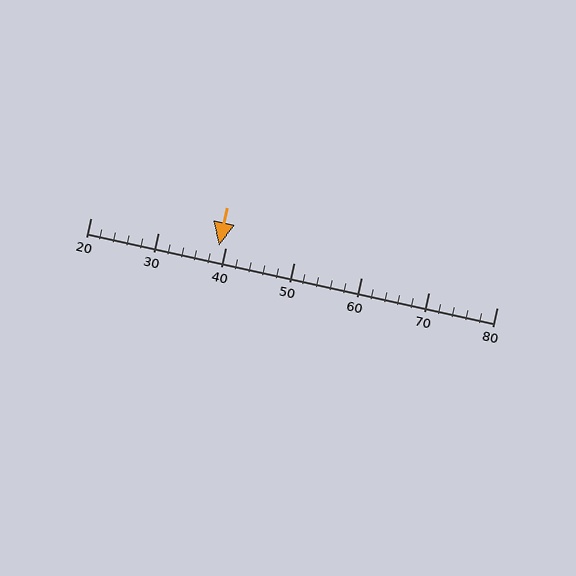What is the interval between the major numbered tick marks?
The major tick marks are spaced 10 units apart.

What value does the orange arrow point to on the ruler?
The orange arrow points to approximately 39.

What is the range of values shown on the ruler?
The ruler shows values from 20 to 80.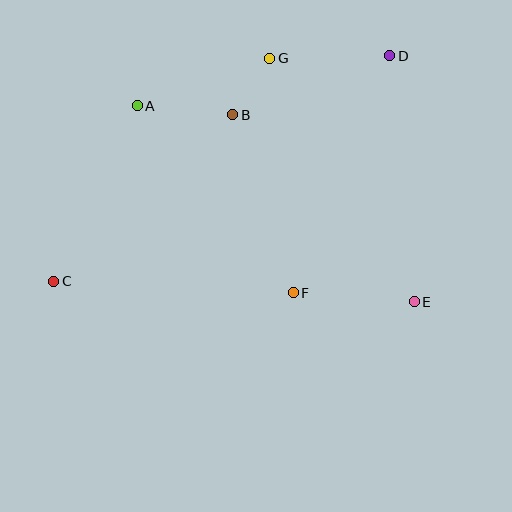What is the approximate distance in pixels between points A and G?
The distance between A and G is approximately 141 pixels.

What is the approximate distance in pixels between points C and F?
The distance between C and F is approximately 240 pixels.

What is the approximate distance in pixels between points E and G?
The distance between E and G is approximately 283 pixels.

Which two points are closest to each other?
Points B and G are closest to each other.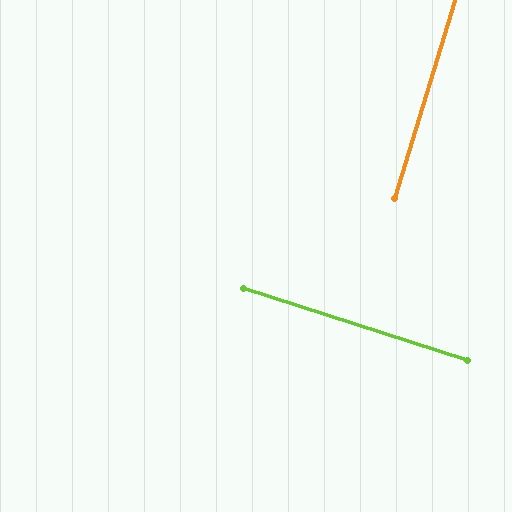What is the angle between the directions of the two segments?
Approximately 89 degrees.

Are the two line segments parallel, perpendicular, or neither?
Perpendicular — they meet at approximately 89°.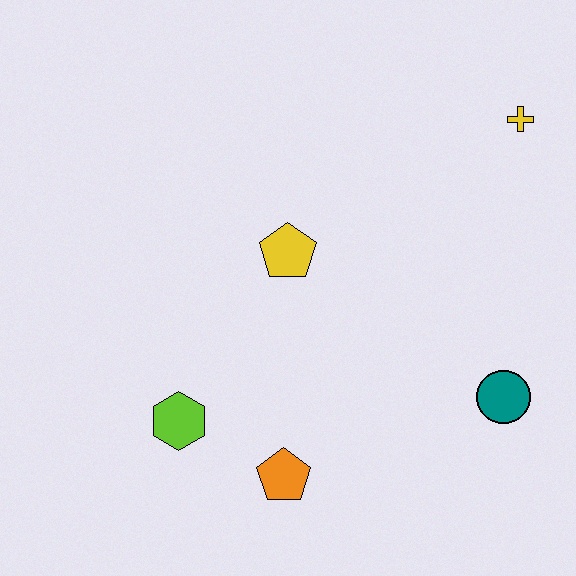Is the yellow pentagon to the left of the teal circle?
Yes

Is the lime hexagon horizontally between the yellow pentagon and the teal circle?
No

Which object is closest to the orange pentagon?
The lime hexagon is closest to the orange pentagon.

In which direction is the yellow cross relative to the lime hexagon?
The yellow cross is to the right of the lime hexagon.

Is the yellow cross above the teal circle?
Yes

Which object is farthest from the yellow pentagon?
The yellow cross is farthest from the yellow pentagon.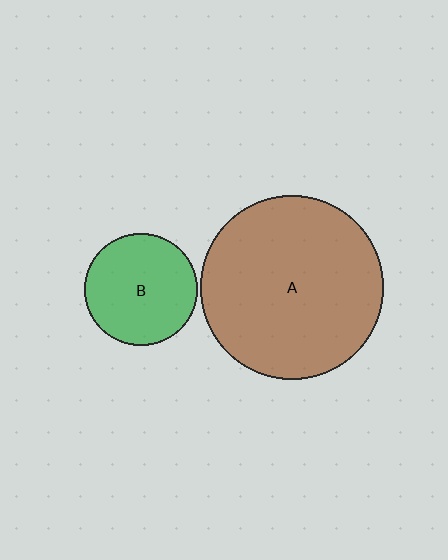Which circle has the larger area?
Circle A (brown).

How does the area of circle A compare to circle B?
Approximately 2.7 times.